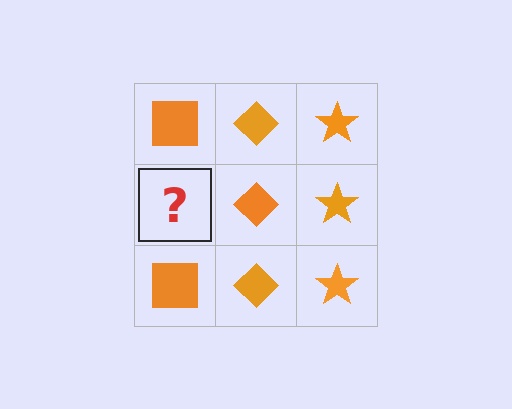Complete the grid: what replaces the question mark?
The question mark should be replaced with an orange square.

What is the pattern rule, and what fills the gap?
The rule is that each column has a consistent shape. The gap should be filled with an orange square.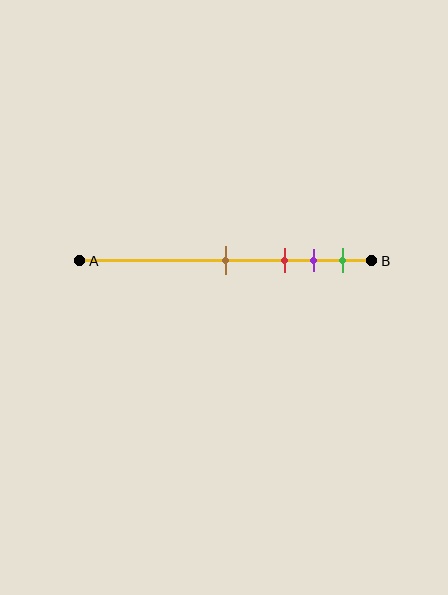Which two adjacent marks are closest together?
The purple and green marks are the closest adjacent pair.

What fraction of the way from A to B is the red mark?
The red mark is approximately 70% (0.7) of the way from A to B.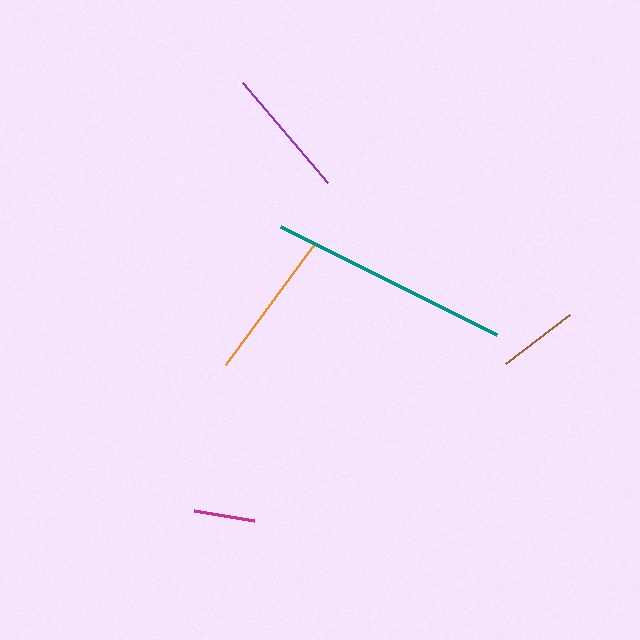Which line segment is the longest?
The teal line is the longest at approximately 241 pixels.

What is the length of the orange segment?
The orange segment is approximately 151 pixels long.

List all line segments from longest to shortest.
From longest to shortest: teal, orange, purple, brown, magenta.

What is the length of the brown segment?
The brown segment is approximately 81 pixels long.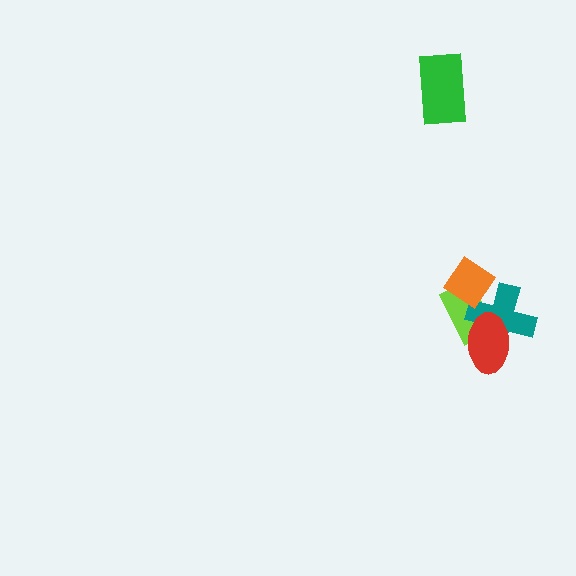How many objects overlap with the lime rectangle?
3 objects overlap with the lime rectangle.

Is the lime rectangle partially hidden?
Yes, it is partially covered by another shape.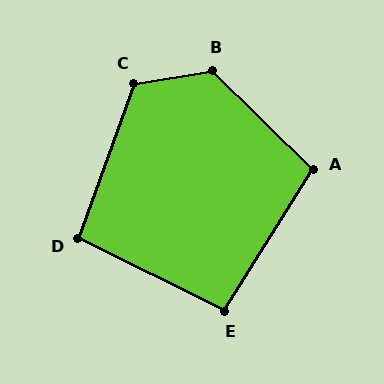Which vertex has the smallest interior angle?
E, at approximately 96 degrees.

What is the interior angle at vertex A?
Approximately 103 degrees (obtuse).